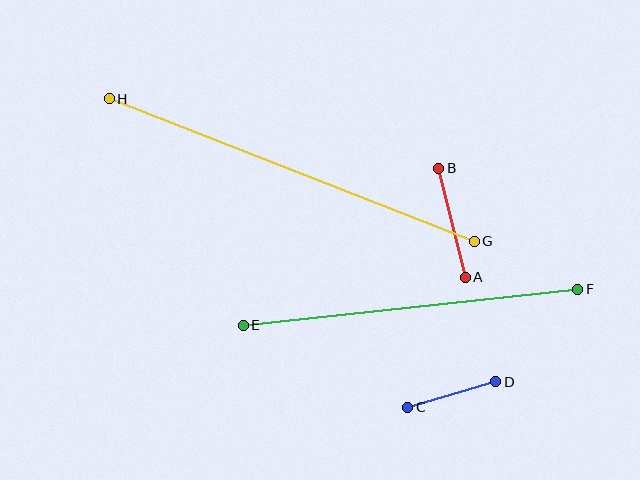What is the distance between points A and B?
The distance is approximately 112 pixels.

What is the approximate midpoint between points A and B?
The midpoint is at approximately (452, 223) pixels.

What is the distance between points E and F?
The distance is approximately 336 pixels.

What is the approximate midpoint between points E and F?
The midpoint is at approximately (411, 307) pixels.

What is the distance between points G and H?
The distance is approximately 392 pixels.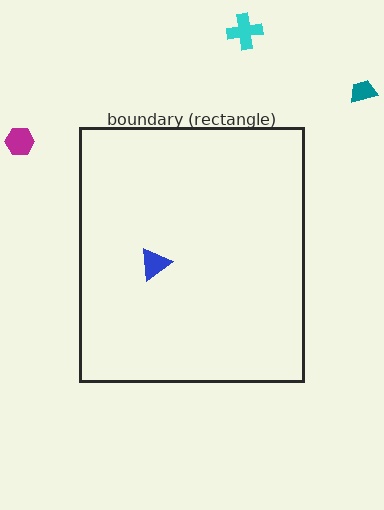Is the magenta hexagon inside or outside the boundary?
Outside.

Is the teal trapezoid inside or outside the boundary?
Outside.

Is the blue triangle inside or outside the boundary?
Inside.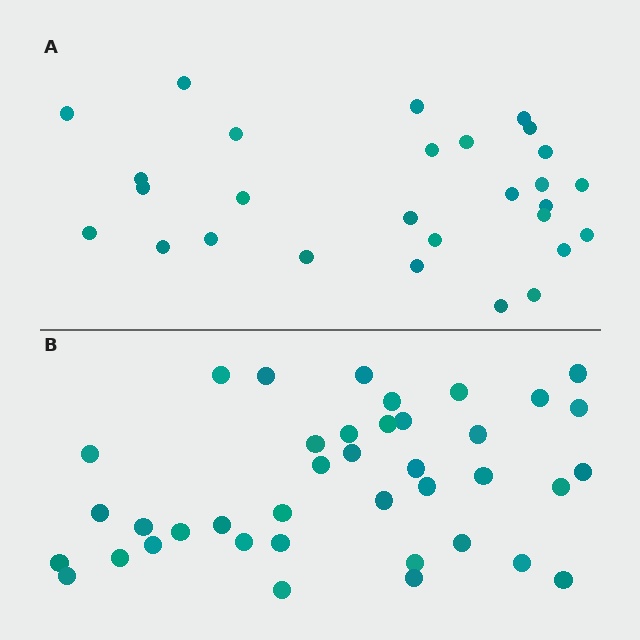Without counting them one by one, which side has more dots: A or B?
Region B (the bottom region) has more dots.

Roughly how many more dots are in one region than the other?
Region B has roughly 12 or so more dots than region A.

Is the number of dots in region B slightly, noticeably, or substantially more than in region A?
Region B has noticeably more, but not dramatically so. The ratio is roughly 1.4 to 1.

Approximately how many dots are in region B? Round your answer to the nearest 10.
About 40 dots. (The exact count is 39, which rounds to 40.)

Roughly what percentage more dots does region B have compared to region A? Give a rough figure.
About 40% more.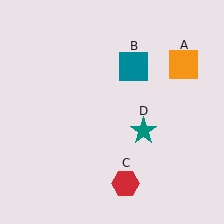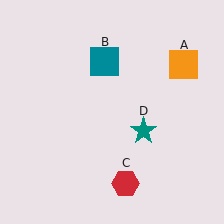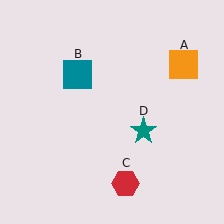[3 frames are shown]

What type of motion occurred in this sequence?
The teal square (object B) rotated counterclockwise around the center of the scene.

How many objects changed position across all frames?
1 object changed position: teal square (object B).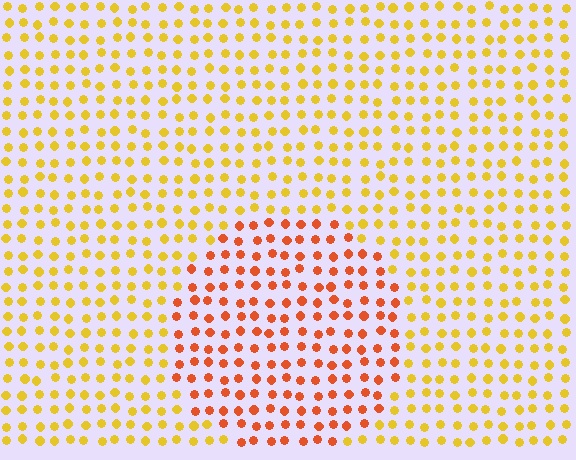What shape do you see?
I see a circle.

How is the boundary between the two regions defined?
The boundary is defined purely by a slight shift in hue (about 37 degrees). Spacing, size, and orientation are identical on both sides.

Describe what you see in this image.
The image is filled with small yellow elements in a uniform arrangement. A circle-shaped region is visible where the elements are tinted to a slightly different hue, forming a subtle color boundary.